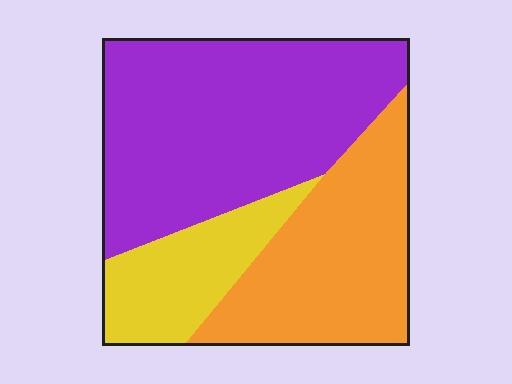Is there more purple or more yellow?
Purple.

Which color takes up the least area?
Yellow, at roughly 15%.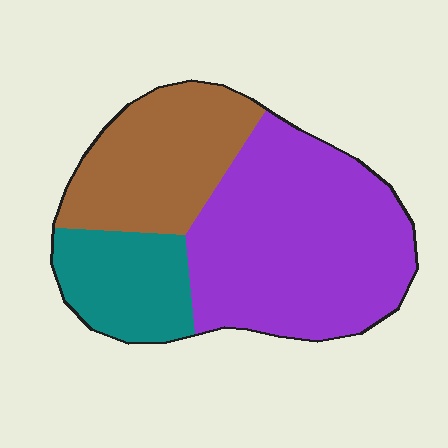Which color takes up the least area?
Teal, at roughly 20%.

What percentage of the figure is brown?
Brown takes up about one quarter (1/4) of the figure.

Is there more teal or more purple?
Purple.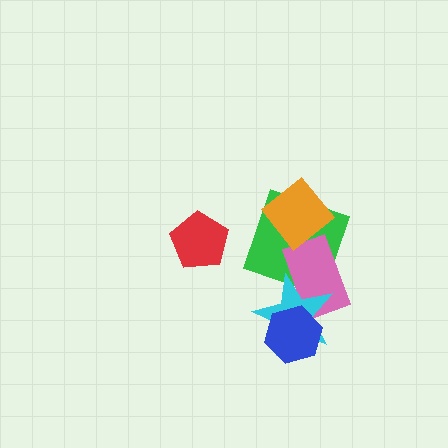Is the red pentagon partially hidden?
No, no other shape covers it.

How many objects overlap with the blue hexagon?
1 object overlaps with the blue hexagon.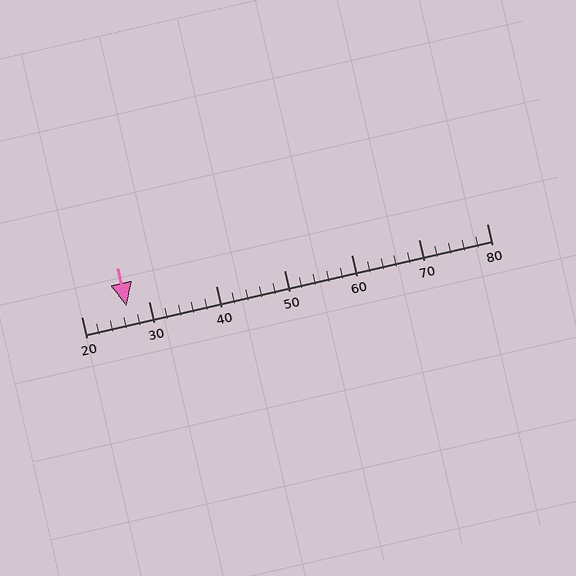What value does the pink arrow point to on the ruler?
The pink arrow points to approximately 27.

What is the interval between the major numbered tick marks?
The major tick marks are spaced 10 units apart.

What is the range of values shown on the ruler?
The ruler shows values from 20 to 80.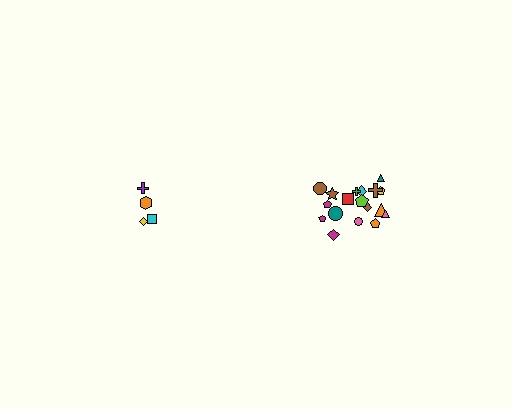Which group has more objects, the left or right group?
The right group.